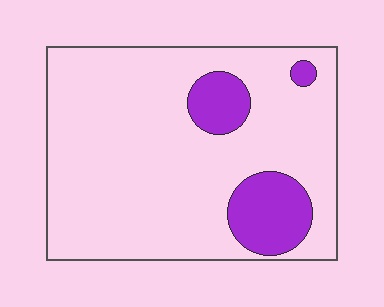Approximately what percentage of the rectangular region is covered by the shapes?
Approximately 15%.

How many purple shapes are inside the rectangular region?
3.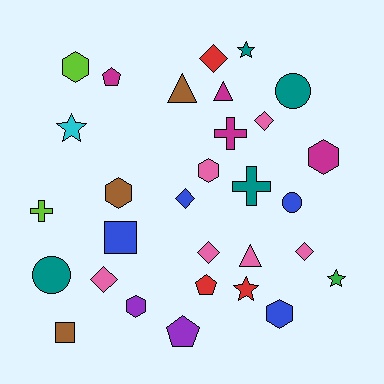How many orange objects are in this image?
There are no orange objects.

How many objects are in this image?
There are 30 objects.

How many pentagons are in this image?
There are 3 pentagons.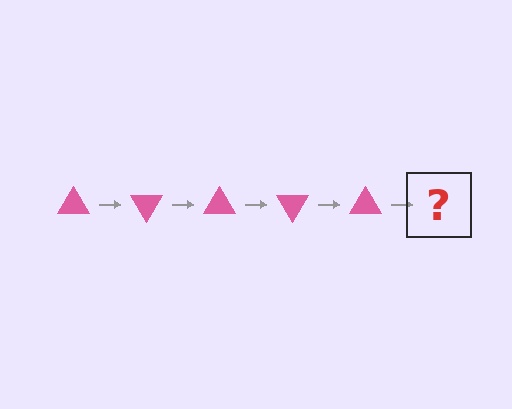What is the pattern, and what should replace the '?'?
The pattern is that the triangle rotates 60 degrees each step. The '?' should be a pink triangle rotated 300 degrees.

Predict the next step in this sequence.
The next step is a pink triangle rotated 300 degrees.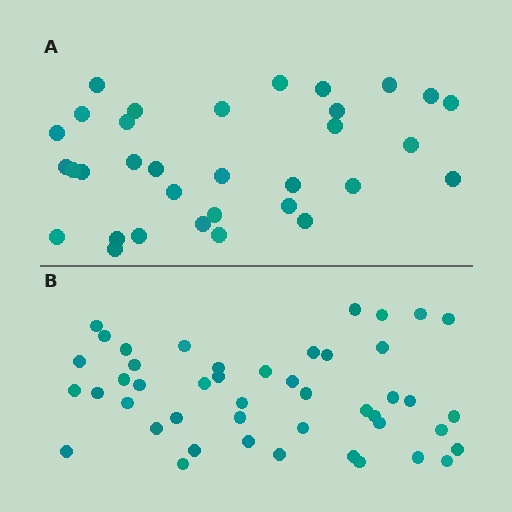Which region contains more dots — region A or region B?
Region B (the bottom region) has more dots.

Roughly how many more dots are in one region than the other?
Region B has approximately 15 more dots than region A.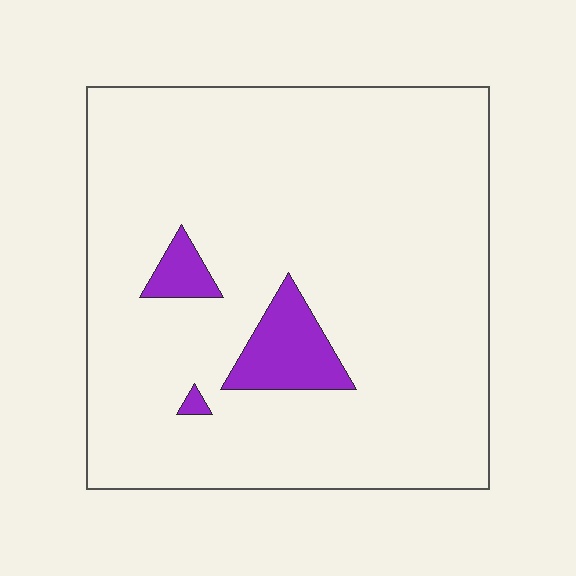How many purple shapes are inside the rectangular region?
3.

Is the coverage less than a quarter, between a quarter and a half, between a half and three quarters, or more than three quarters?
Less than a quarter.